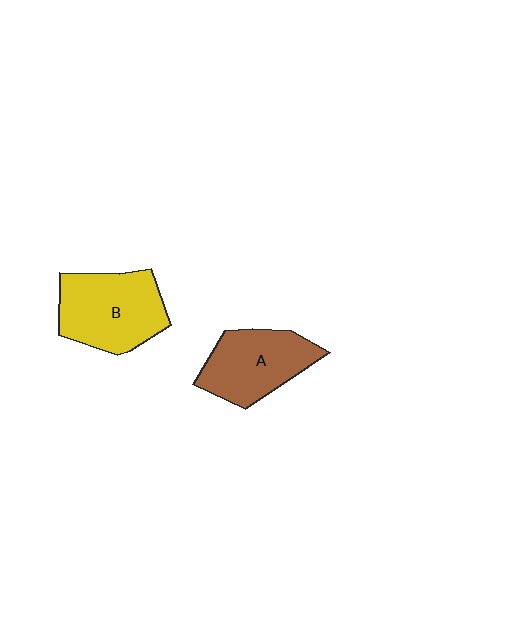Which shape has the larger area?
Shape B (yellow).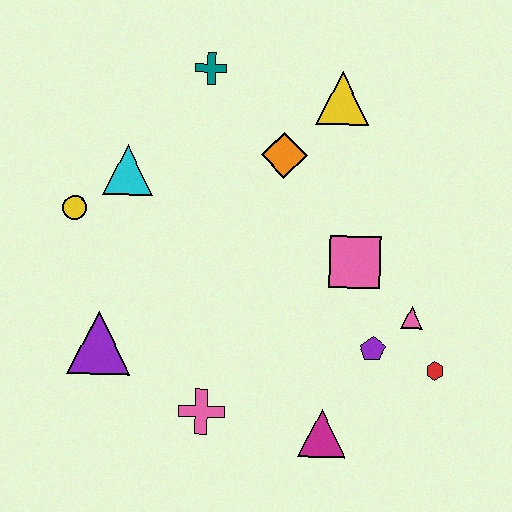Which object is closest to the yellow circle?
The cyan triangle is closest to the yellow circle.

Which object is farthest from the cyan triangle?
The red hexagon is farthest from the cyan triangle.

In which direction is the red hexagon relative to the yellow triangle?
The red hexagon is below the yellow triangle.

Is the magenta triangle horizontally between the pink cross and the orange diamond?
No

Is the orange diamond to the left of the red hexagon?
Yes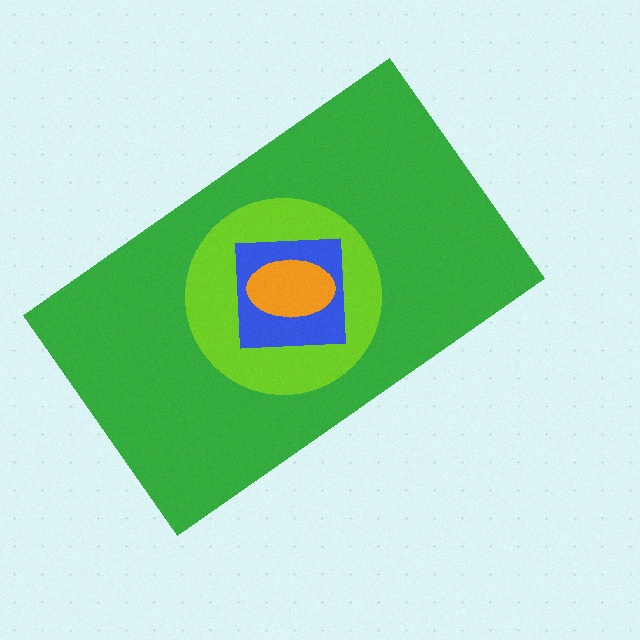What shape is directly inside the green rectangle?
The lime circle.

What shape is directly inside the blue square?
The orange ellipse.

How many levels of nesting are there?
4.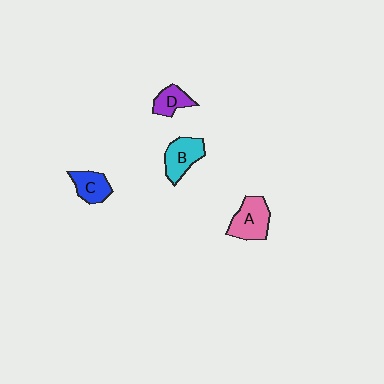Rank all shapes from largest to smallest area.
From largest to smallest: A (pink), B (cyan), C (blue), D (purple).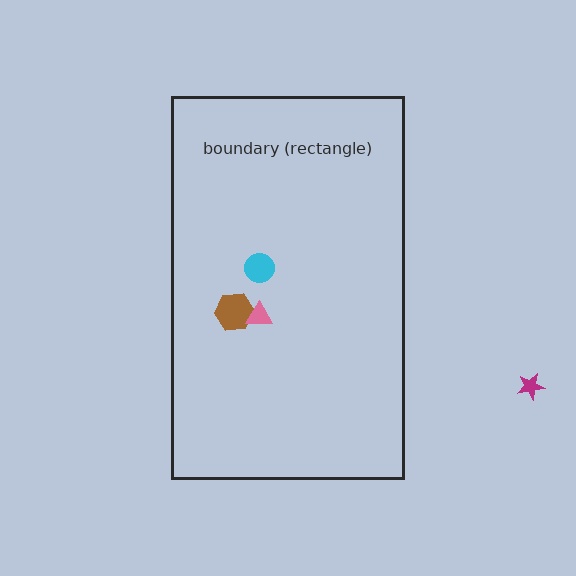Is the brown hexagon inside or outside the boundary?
Inside.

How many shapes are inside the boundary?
3 inside, 1 outside.